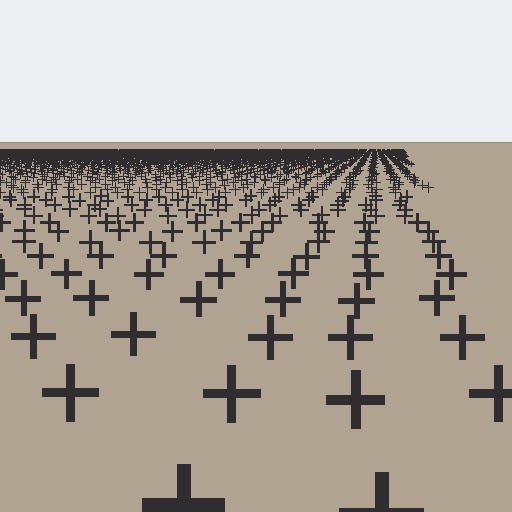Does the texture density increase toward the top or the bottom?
Density increases toward the top.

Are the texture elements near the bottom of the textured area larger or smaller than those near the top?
Larger. Near the bottom, elements are closer to the viewer and appear at a bigger on-screen size.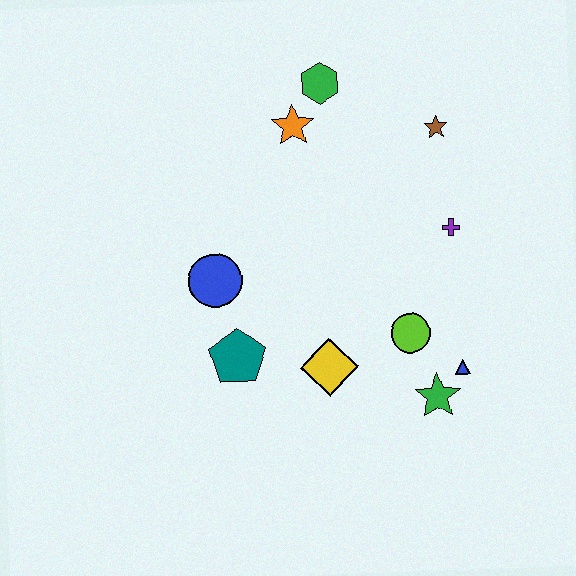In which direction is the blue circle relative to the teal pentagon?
The blue circle is above the teal pentagon.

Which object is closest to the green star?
The blue triangle is closest to the green star.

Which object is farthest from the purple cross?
The teal pentagon is farthest from the purple cross.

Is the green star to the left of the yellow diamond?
No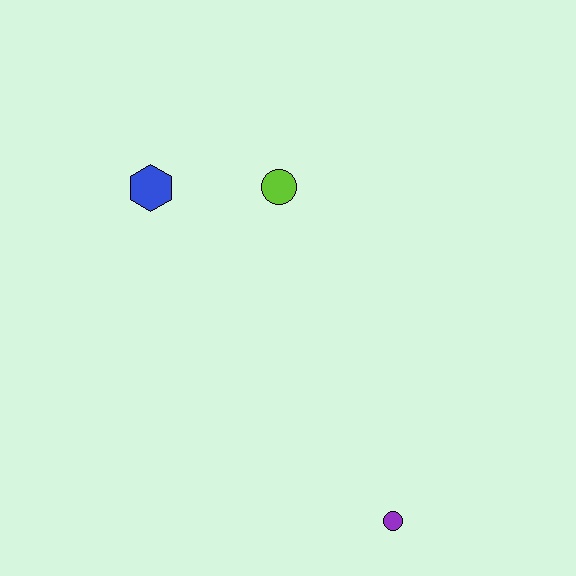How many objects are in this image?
There are 3 objects.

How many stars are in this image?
There are no stars.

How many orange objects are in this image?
There are no orange objects.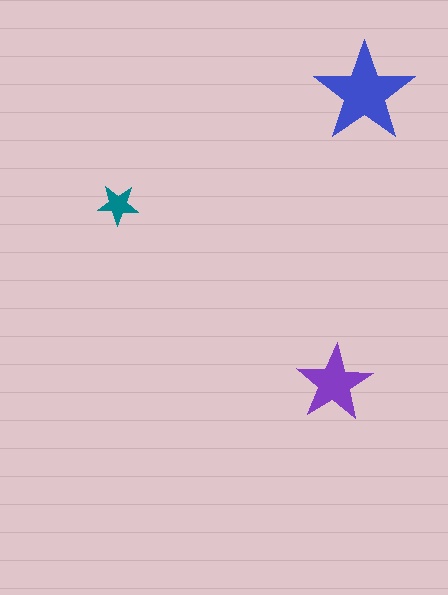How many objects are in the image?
There are 3 objects in the image.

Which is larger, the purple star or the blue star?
The blue one.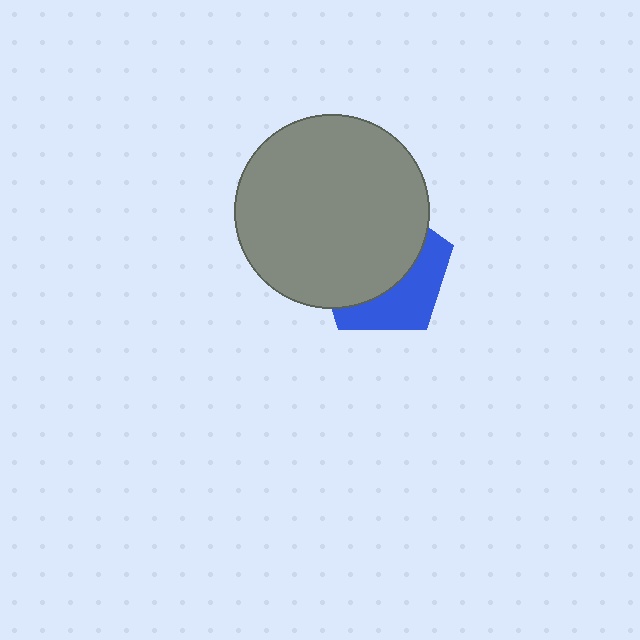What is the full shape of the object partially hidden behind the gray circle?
The partially hidden object is a blue pentagon.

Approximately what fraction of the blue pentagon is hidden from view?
Roughly 62% of the blue pentagon is hidden behind the gray circle.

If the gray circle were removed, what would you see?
You would see the complete blue pentagon.